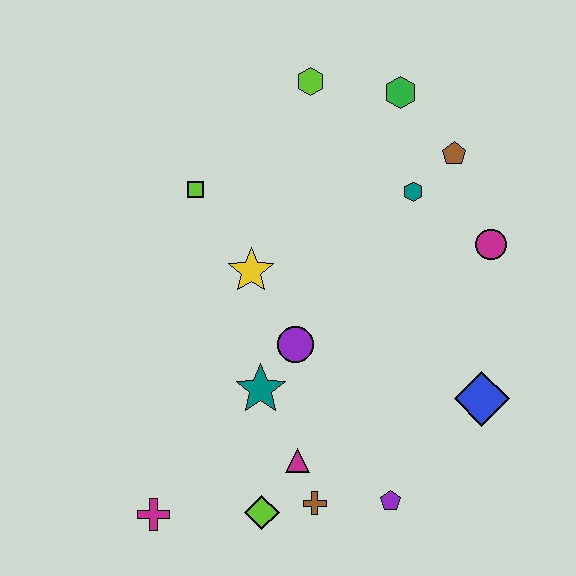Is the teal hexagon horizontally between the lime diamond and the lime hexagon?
No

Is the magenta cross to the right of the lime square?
No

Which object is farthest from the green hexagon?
The magenta cross is farthest from the green hexagon.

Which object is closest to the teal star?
The purple circle is closest to the teal star.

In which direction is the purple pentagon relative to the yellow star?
The purple pentagon is below the yellow star.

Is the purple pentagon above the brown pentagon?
No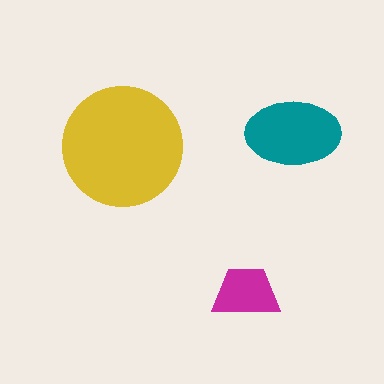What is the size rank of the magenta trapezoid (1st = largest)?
3rd.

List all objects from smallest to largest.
The magenta trapezoid, the teal ellipse, the yellow circle.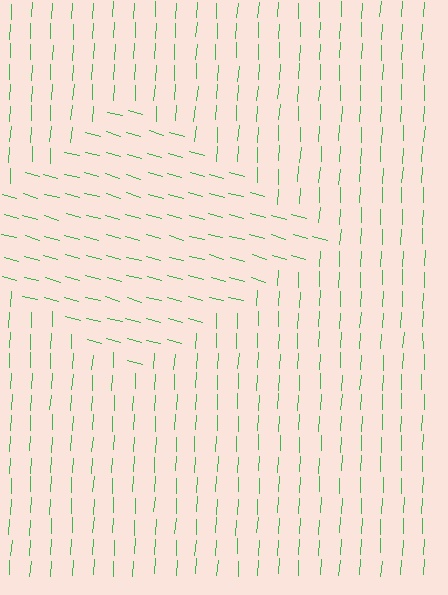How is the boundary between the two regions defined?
The boundary is defined purely by a change in line orientation (approximately 78 degrees difference). All lines are the same color and thickness.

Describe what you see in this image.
The image is filled with small green line segments. A diamond region in the image has lines oriented differently from the surrounding lines, creating a visible texture boundary.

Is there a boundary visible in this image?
Yes, there is a texture boundary formed by a change in line orientation.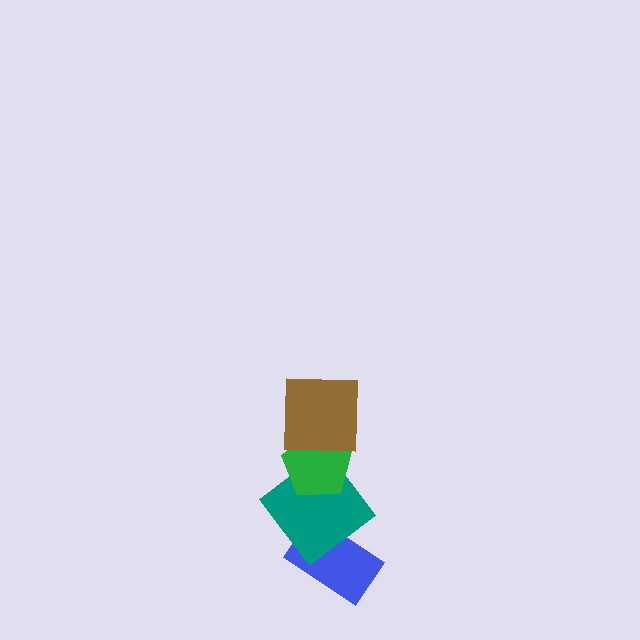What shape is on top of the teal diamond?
The green pentagon is on top of the teal diamond.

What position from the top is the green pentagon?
The green pentagon is 2nd from the top.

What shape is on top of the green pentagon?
The brown square is on top of the green pentagon.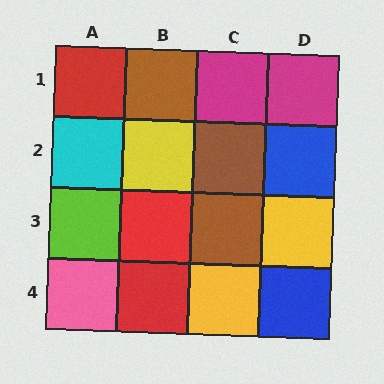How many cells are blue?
2 cells are blue.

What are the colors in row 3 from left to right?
Lime, red, brown, yellow.